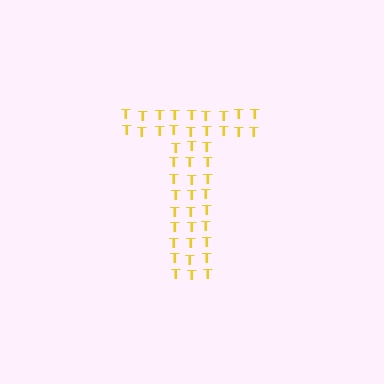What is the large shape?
The large shape is the letter T.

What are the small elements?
The small elements are letter T's.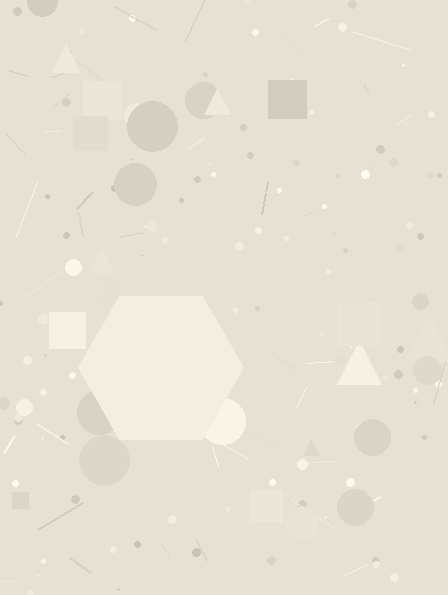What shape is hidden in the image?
A hexagon is hidden in the image.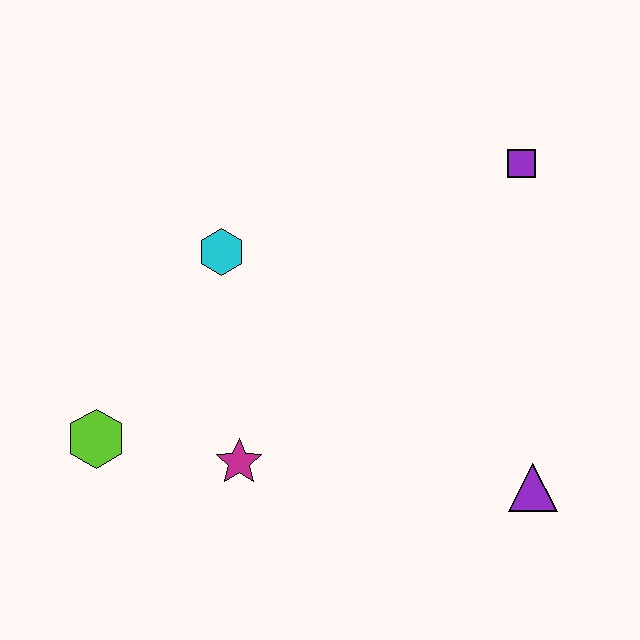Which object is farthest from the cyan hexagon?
The purple triangle is farthest from the cyan hexagon.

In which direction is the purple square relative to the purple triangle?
The purple square is above the purple triangle.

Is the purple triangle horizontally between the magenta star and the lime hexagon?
No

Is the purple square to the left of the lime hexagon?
No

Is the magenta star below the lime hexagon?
Yes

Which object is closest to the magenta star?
The lime hexagon is closest to the magenta star.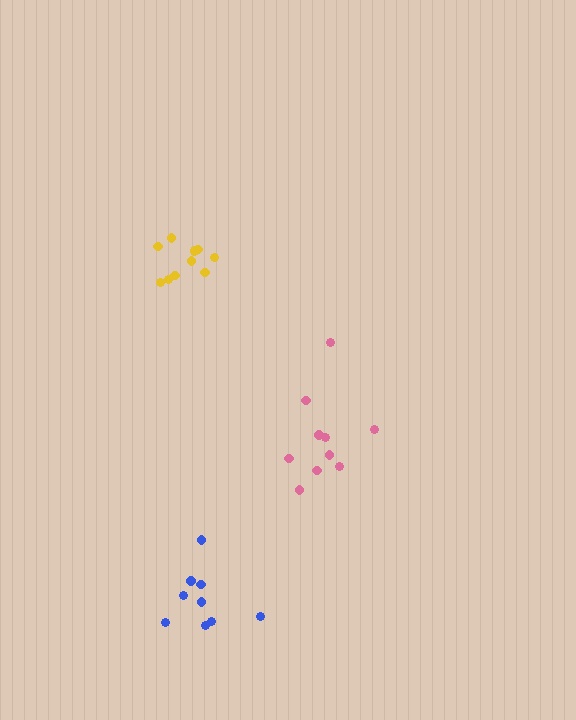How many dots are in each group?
Group 1: 10 dots, Group 2: 11 dots, Group 3: 9 dots (30 total).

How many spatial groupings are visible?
There are 3 spatial groupings.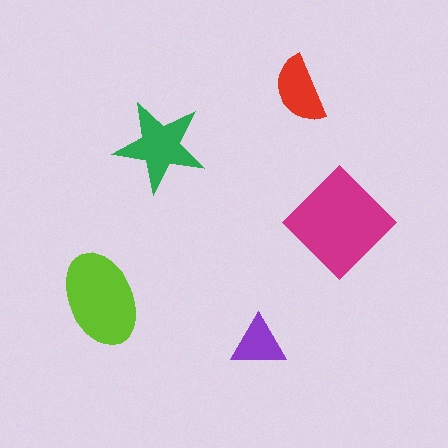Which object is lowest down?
The purple triangle is bottommost.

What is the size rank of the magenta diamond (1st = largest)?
1st.